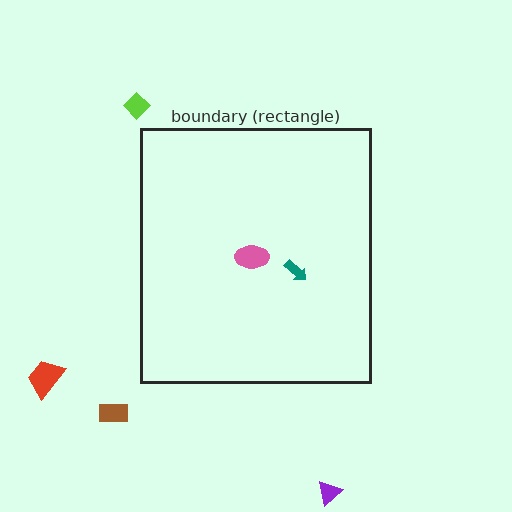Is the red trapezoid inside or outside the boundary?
Outside.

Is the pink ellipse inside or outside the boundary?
Inside.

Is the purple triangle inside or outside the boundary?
Outside.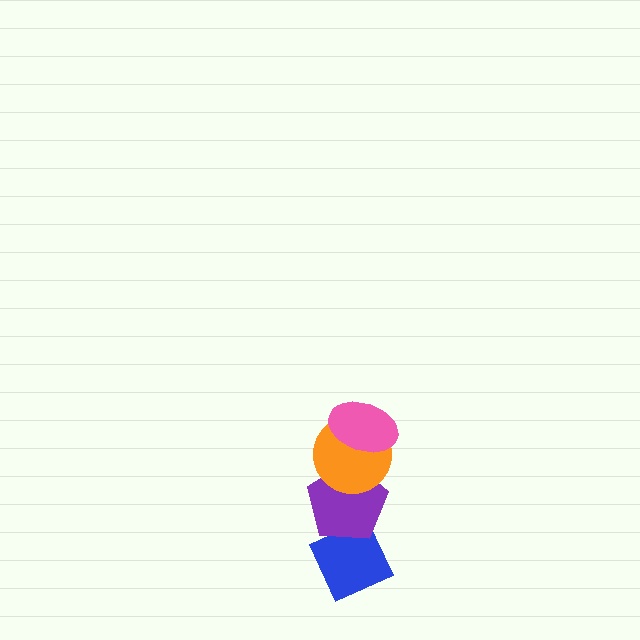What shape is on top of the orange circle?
The pink ellipse is on top of the orange circle.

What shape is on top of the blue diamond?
The purple pentagon is on top of the blue diamond.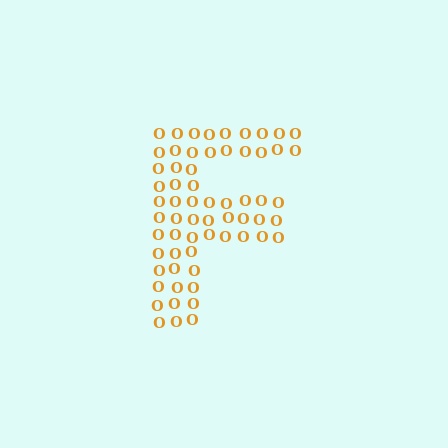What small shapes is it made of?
It is made of small letter O's.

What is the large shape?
The large shape is the letter F.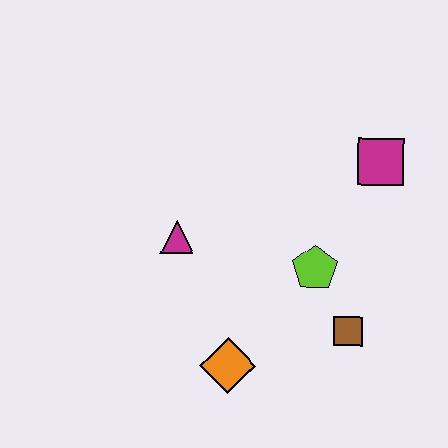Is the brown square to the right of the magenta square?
No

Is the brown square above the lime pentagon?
No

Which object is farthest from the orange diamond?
The magenta square is farthest from the orange diamond.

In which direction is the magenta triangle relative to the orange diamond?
The magenta triangle is above the orange diamond.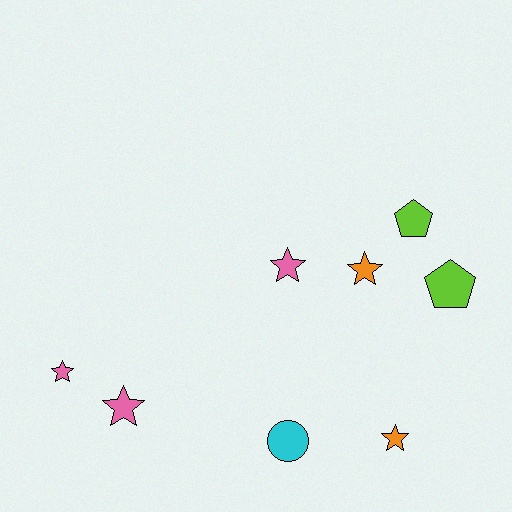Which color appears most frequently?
Pink, with 3 objects.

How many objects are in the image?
There are 8 objects.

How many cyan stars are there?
There are no cyan stars.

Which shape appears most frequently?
Star, with 5 objects.